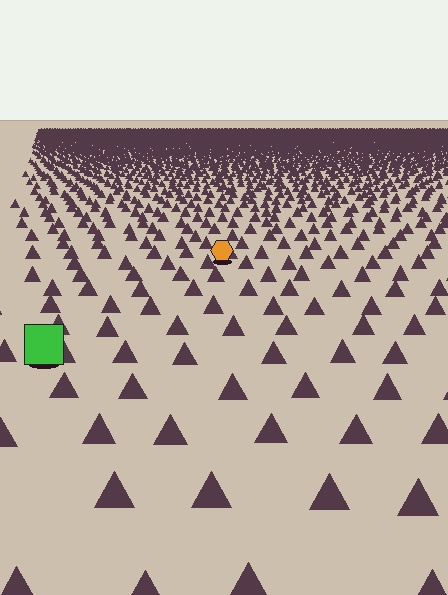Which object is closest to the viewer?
The green square is closest. The texture marks near it are larger and more spread out.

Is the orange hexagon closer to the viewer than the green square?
No. The green square is closer — you can tell from the texture gradient: the ground texture is coarser near it.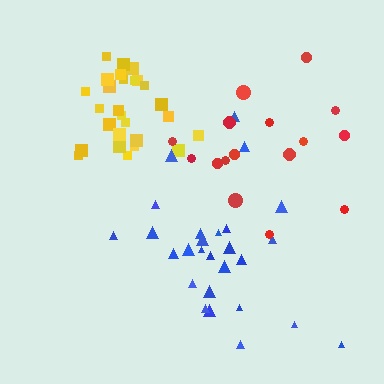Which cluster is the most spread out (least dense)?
Red.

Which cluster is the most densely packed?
Yellow.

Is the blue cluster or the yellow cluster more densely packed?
Yellow.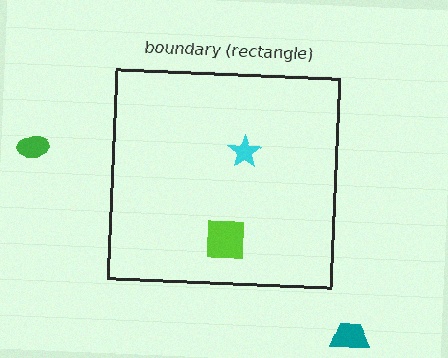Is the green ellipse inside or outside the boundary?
Outside.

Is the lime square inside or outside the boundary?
Inside.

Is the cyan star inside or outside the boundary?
Inside.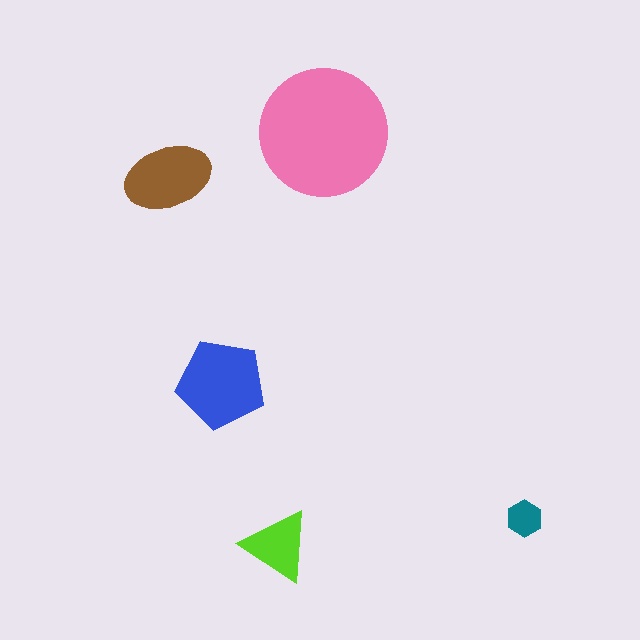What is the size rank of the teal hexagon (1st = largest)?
5th.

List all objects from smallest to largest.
The teal hexagon, the lime triangle, the brown ellipse, the blue pentagon, the pink circle.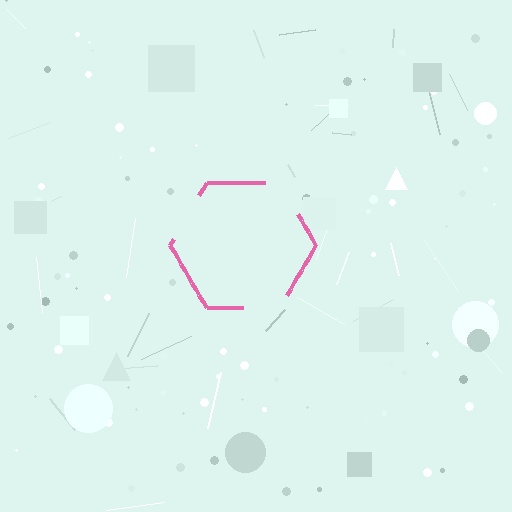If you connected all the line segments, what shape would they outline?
They would outline a hexagon.